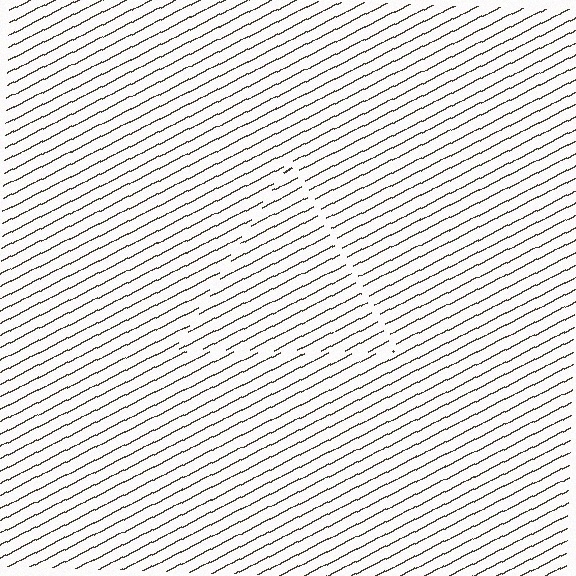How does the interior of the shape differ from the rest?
The interior of the shape contains the same grating, shifted by half a period — the contour is defined by the phase discontinuity where line-ends from the inner and outer gratings abut.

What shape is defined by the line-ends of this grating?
An illusory triangle. The interior of the shape contains the same grating, shifted by half a period — the contour is defined by the phase discontinuity where line-ends from the inner and outer gratings abut.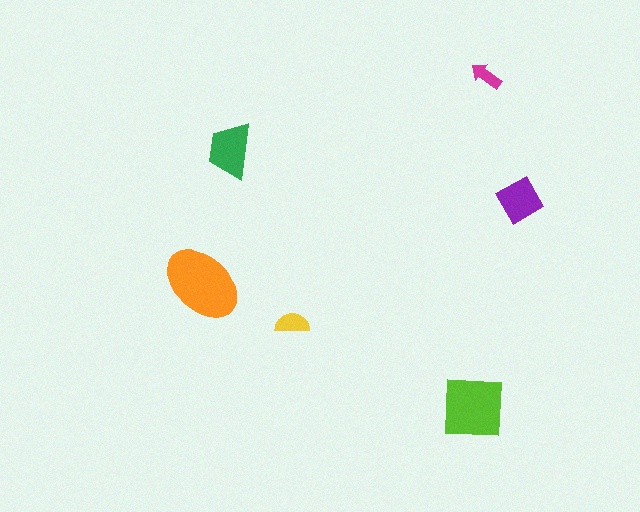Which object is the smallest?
The magenta arrow.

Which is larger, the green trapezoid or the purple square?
The green trapezoid.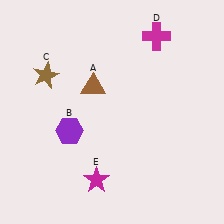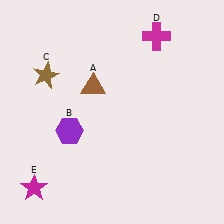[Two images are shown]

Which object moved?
The magenta star (E) moved left.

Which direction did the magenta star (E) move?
The magenta star (E) moved left.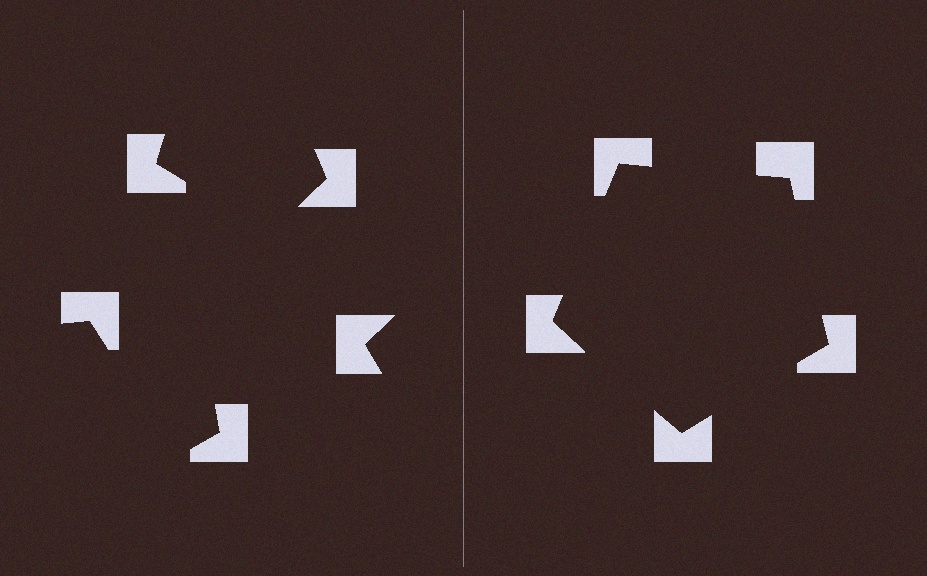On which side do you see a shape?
An illusory pentagon appears on the right side. On the left side the wedge cuts are rotated, so no coherent shape forms.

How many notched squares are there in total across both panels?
10 — 5 on each side.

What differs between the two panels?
The notched squares are positioned identically on both sides; only the wedge orientations differ. On the right they align to a pentagon; on the left they are misaligned.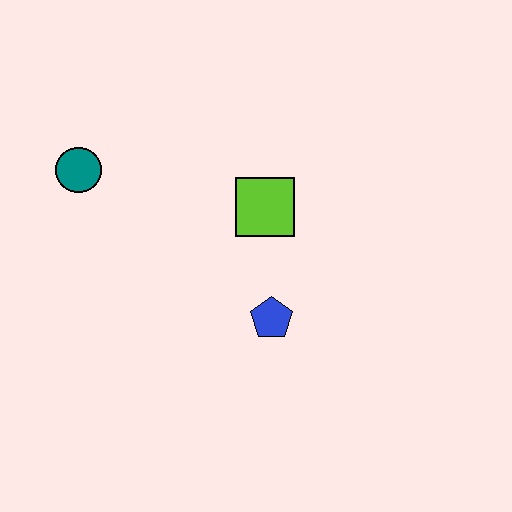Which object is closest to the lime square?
The blue pentagon is closest to the lime square.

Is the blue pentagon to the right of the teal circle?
Yes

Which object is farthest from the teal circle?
The blue pentagon is farthest from the teal circle.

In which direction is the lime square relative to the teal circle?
The lime square is to the right of the teal circle.